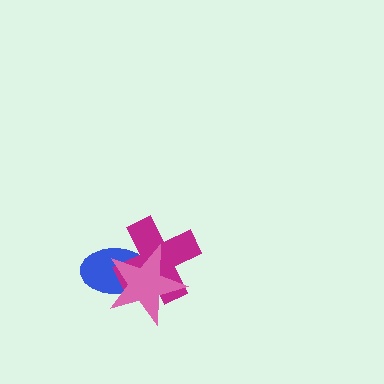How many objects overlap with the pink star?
2 objects overlap with the pink star.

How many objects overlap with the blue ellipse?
2 objects overlap with the blue ellipse.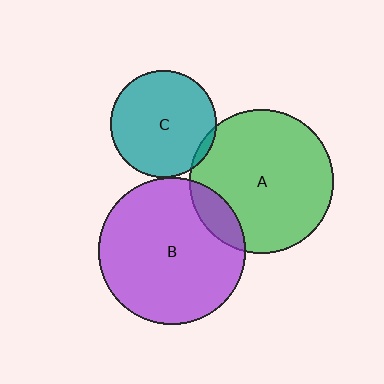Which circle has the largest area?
Circle B (purple).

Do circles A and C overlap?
Yes.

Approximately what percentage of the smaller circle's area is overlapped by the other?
Approximately 5%.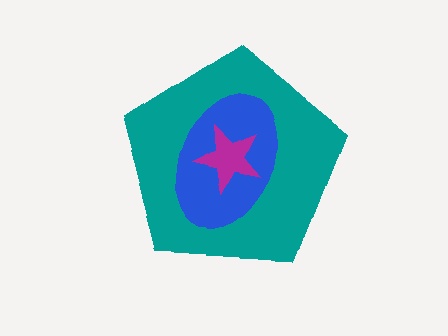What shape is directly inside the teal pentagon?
The blue ellipse.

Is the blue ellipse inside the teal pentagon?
Yes.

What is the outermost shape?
The teal pentagon.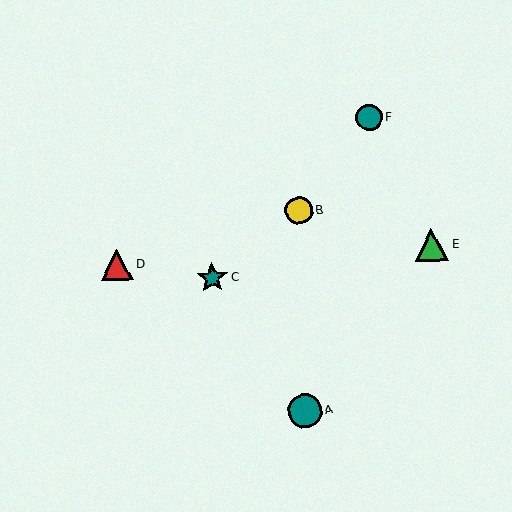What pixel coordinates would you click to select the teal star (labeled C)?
Click at (212, 278) to select the teal star C.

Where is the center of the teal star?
The center of the teal star is at (212, 278).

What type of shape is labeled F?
Shape F is a teal circle.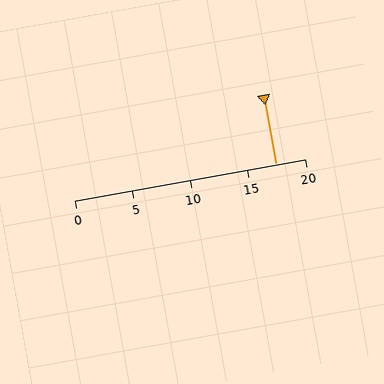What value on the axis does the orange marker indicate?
The marker indicates approximately 17.5.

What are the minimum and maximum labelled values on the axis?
The axis runs from 0 to 20.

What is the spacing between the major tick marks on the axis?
The major ticks are spaced 5 apart.